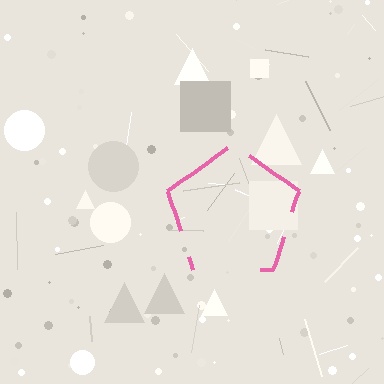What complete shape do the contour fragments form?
The contour fragments form a pentagon.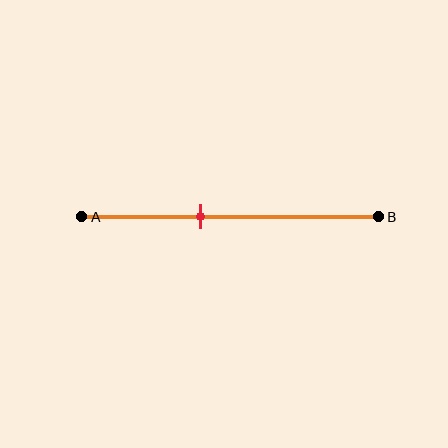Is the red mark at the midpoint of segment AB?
No, the mark is at about 40% from A, not at the 50% midpoint.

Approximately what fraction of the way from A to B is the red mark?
The red mark is approximately 40% of the way from A to B.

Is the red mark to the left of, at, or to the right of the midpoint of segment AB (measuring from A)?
The red mark is to the left of the midpoint of segment AB.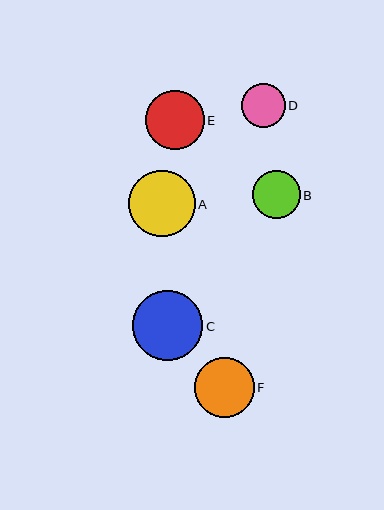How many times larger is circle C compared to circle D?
Circle C is approximately 1.6 times the size of circle D.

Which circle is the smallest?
Circle D is the smallest with a size of approximately 44 pixels.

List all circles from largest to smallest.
From largest to smallest: C, A, F, E, B, D.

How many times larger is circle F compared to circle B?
Circle F is approximately 1.3 times the size of circle B.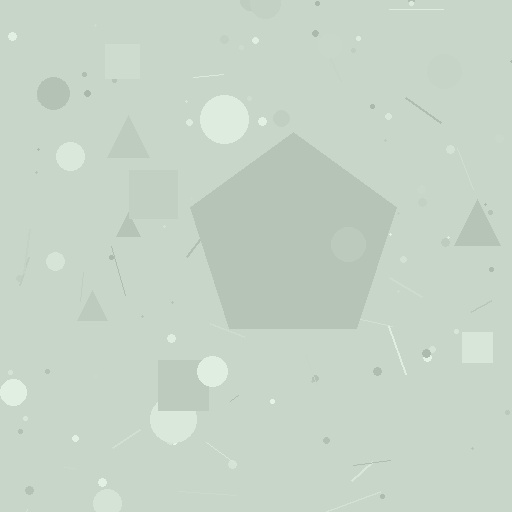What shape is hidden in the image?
A pentagon is hidden in the image.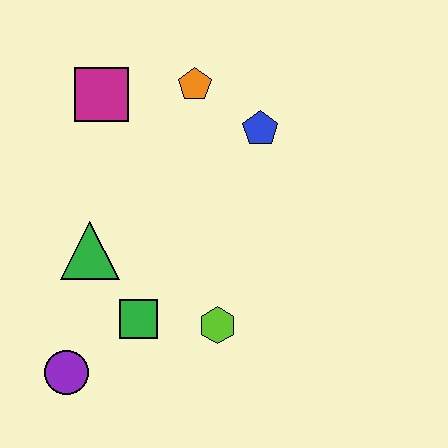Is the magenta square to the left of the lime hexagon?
Yes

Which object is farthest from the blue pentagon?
The purple circle is farthest from the blue pentagon.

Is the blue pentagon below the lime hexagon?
No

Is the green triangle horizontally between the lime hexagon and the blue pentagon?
No